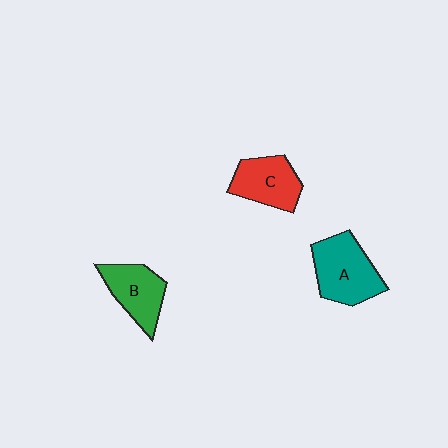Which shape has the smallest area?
Shape B (green).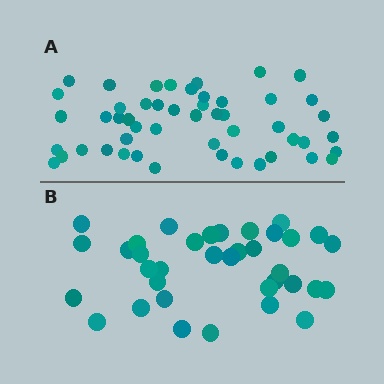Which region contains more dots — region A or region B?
Region A (the top region) has more dots.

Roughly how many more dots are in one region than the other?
Region A has approximately 15 more dots than region B.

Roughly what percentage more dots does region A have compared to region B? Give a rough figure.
About 40% more.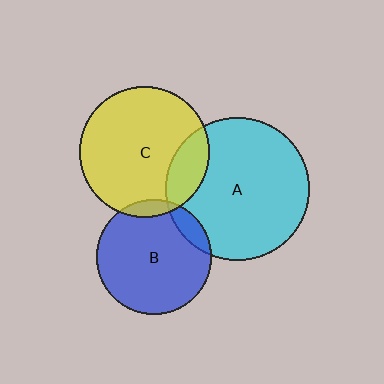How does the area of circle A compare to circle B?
Approximately 1.6 times.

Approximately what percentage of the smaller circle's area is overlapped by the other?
Approximately 20%.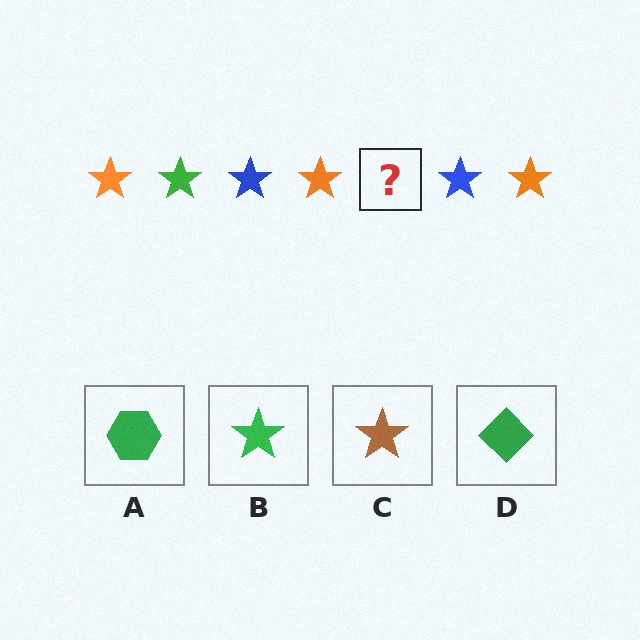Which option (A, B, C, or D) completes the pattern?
B.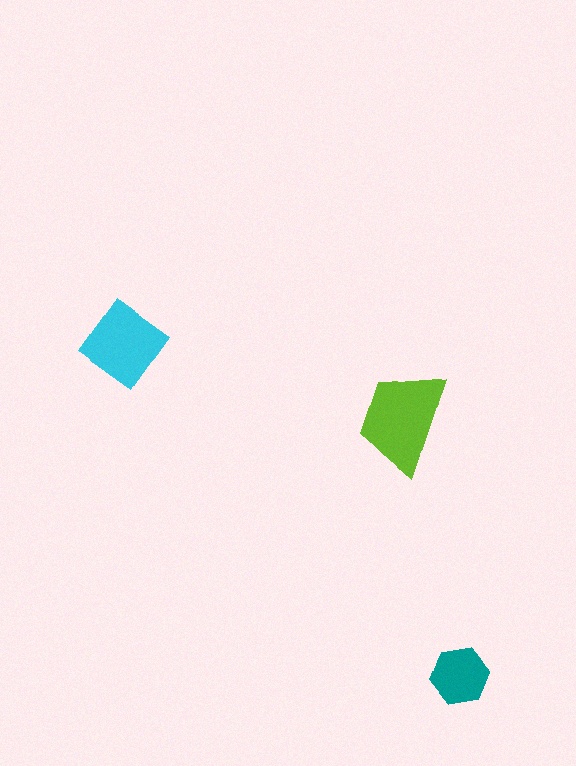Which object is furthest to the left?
The cyan diamond is leftmost.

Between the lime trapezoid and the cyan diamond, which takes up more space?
The lime trapezoid.